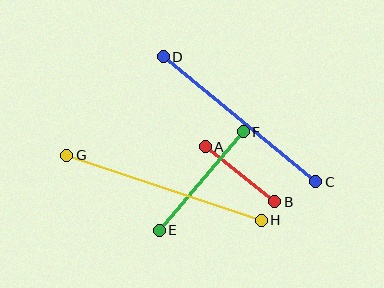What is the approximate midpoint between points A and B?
The midpoint is at approximately (240, 174) pixels.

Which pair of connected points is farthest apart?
Points G and H are farthest apart.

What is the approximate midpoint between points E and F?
The midpoint is at approximately (201, 181) pixels.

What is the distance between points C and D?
The distance is approximately 197 pixels.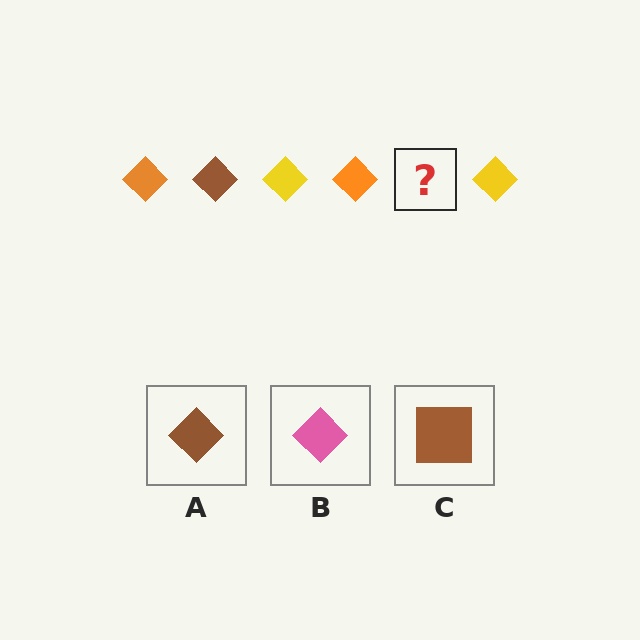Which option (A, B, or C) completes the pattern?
A.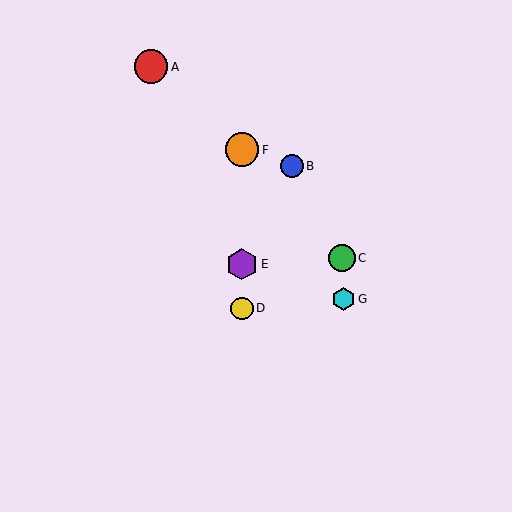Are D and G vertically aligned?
No, D is at x≈242 and G is at x≈343.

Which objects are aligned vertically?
Objects D, E, F are aligned vertically.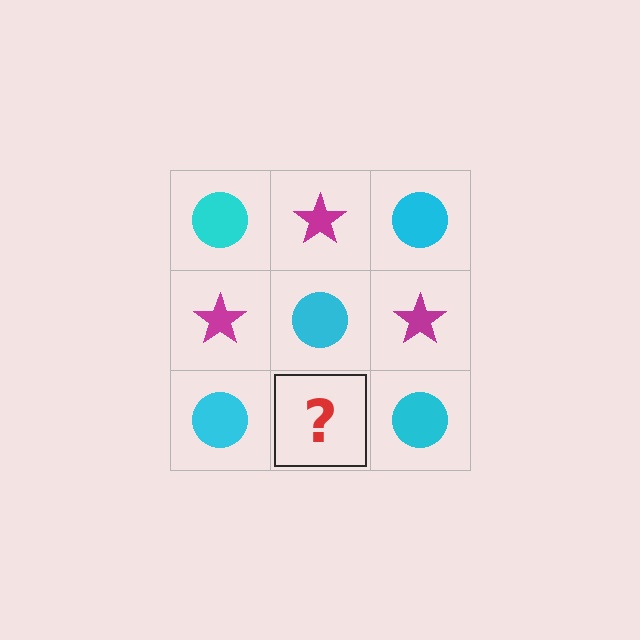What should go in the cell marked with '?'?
The missing cell should contain a magenta star.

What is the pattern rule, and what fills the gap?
The rule is that it alternates cyan circle and magenta star in a checkerboard pattern. The gap should be filled with a magenta star.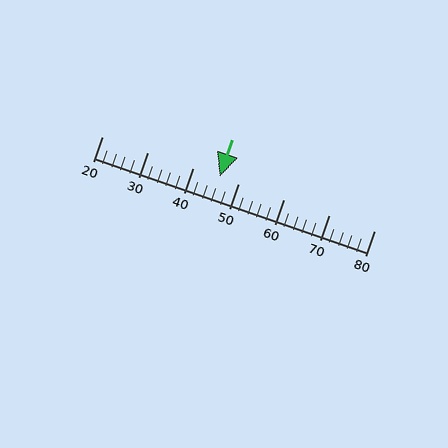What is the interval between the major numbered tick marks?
The major tick marks are spaced 10 units apart.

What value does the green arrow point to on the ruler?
The green arrow points to approximately 46.